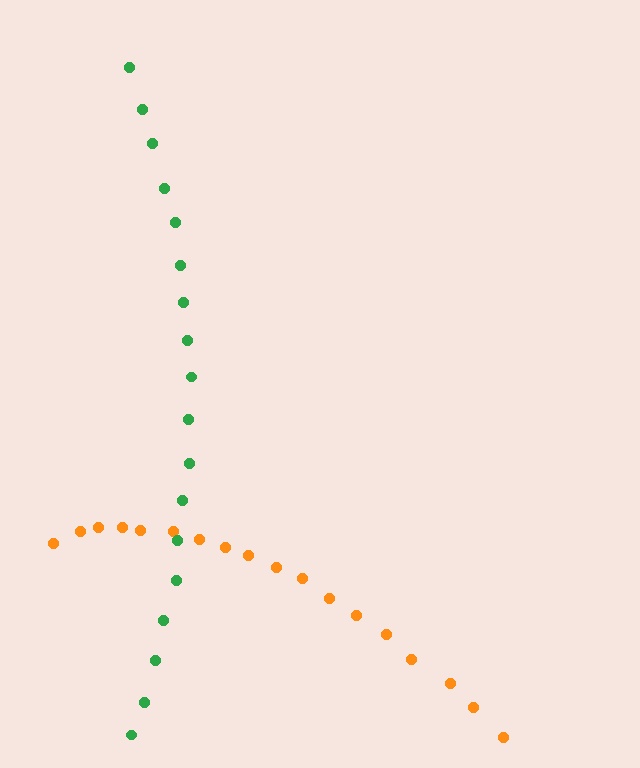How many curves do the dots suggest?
There are 2 distinct paths.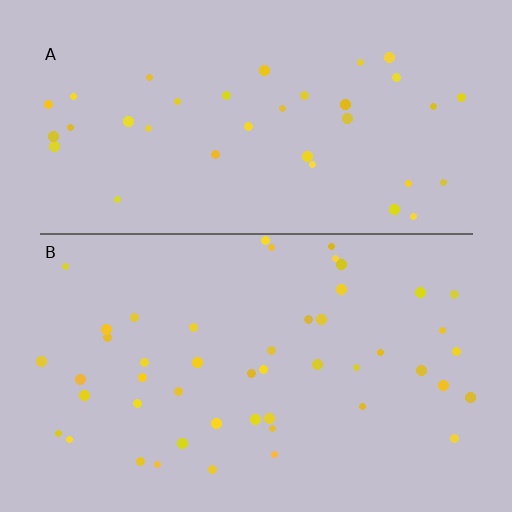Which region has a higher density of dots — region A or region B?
B (the bottom).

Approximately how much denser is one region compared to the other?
Approximately 1.3× — region B over region A.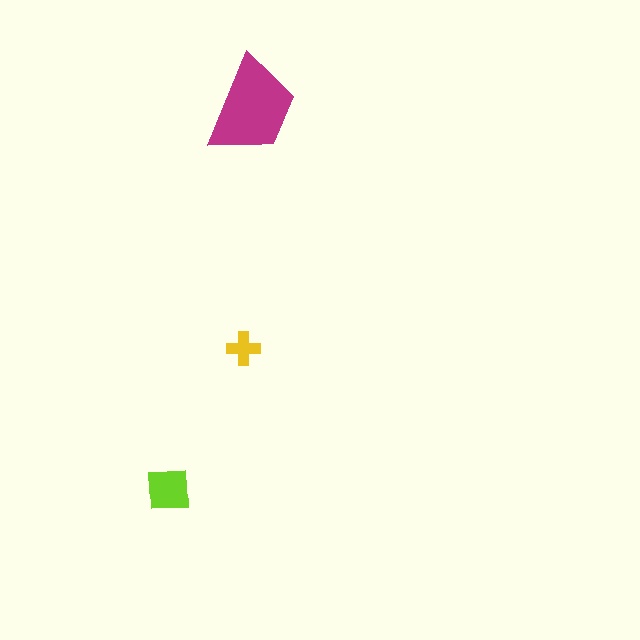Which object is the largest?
The magenta trapezoid.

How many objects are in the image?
There are 3 objects in the image.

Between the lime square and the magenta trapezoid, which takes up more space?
The magenta trapezoid.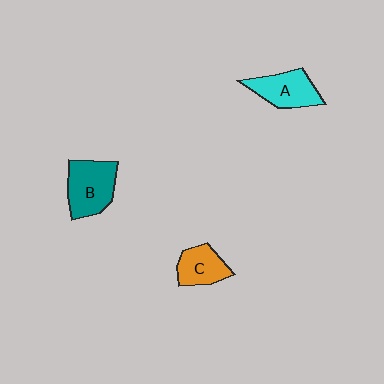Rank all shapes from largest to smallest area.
From largest to smallest: B (teal), A (cyan), C (orange).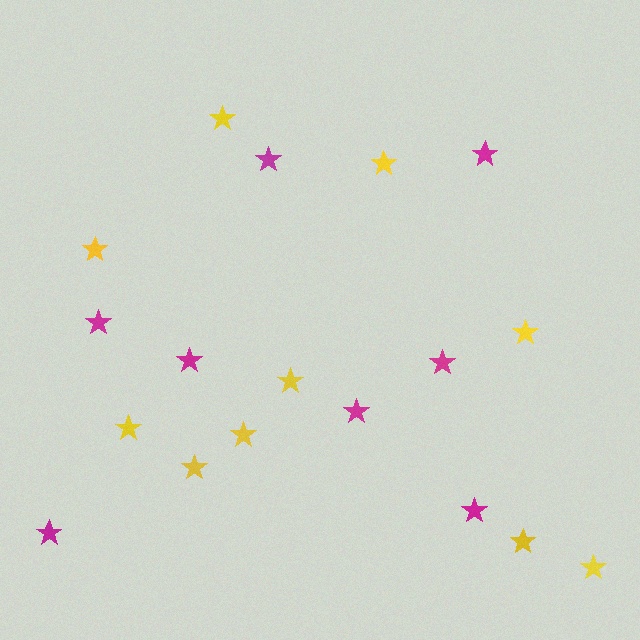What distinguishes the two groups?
There are 2 groups: one group of magenta stars (8) and one group of yellow stars (10).